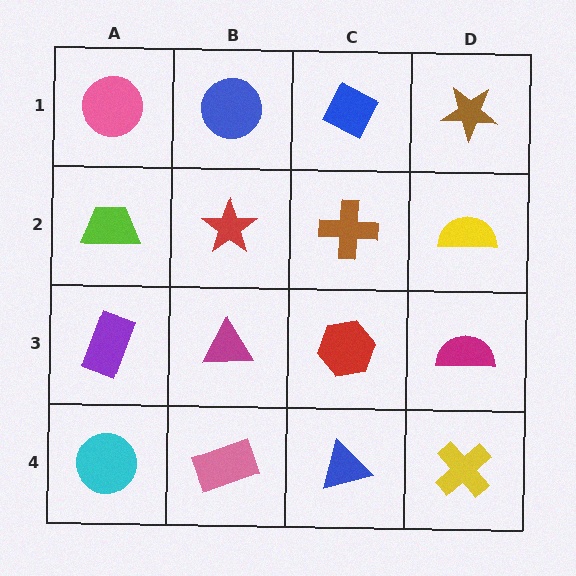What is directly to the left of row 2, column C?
A red star.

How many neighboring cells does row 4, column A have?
2.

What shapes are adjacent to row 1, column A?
A lime trapezoid (row 2, column A), a blue circle (row 1, column B).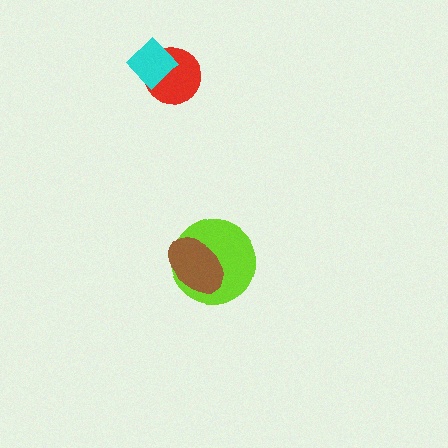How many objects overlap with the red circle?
1 object overlaps with the red circle.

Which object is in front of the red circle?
The cyan diamond is in front of the red circle.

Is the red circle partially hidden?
Yes, it is partially covered by another shape.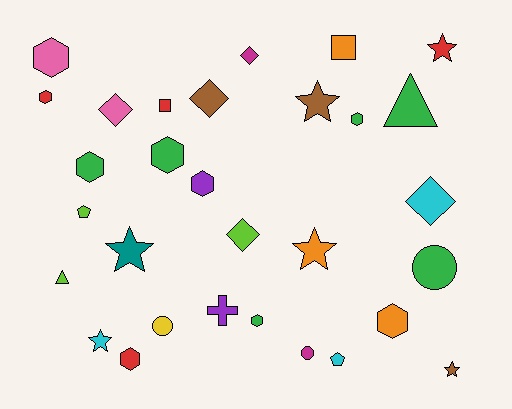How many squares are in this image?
There are 2 squares.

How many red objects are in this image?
There are 4 red objects.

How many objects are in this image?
There are 30 objects.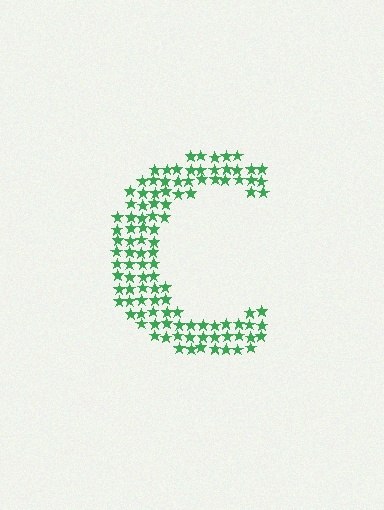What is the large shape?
The large shape is the letter C.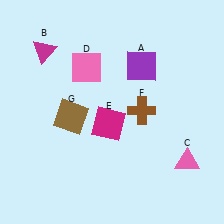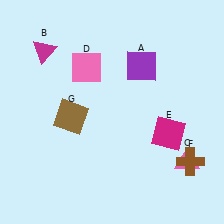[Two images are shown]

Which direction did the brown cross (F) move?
The brown cross (F) moved down.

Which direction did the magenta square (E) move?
The magenta square (E) moved right.